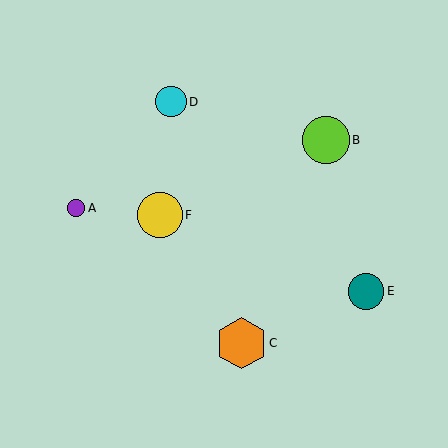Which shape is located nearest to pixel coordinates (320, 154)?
The lime circle (labeled B) at (326, 140) is nearest to that location.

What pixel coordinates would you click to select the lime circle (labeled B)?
Click at (326, 140) to select the lime circle B.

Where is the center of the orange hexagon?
The center of the orange hexagon is at (241, 343).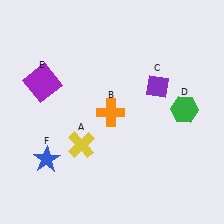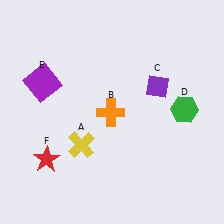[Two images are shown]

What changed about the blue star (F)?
In Image 1, F is blue. In Image 2, it changed to red.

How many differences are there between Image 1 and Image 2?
There is 1 difference between the two images.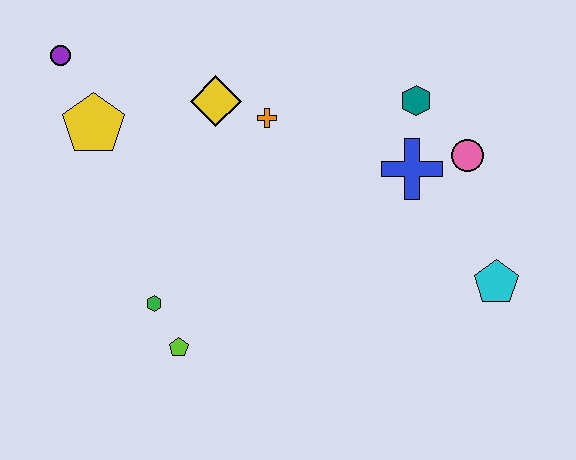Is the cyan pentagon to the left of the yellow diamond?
No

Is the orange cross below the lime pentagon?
No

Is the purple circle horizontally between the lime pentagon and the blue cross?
No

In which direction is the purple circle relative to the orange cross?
The purple circle is to the left of the orange cross.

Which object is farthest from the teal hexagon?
The purple circle is farthest from the teal hexagon.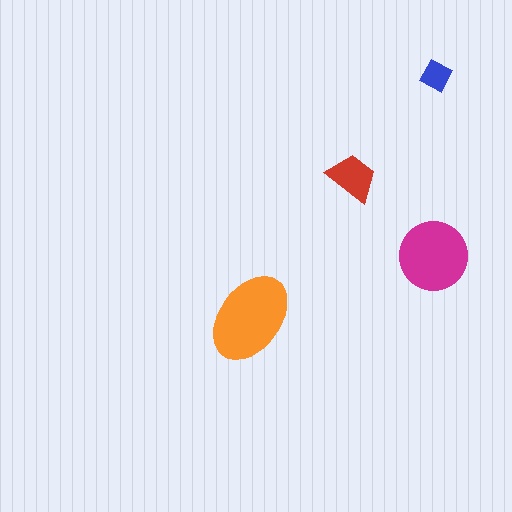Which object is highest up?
The blue diamond is topmost.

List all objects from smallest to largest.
The blue diamond, the red trapezoid, the magenta circle, the orange ellipse.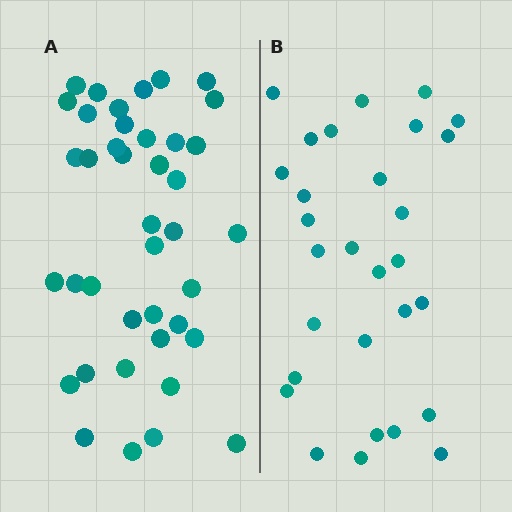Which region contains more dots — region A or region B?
Region A (the left region) has more dots.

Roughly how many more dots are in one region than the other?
Region A has roughly 12 or so more dots than region B.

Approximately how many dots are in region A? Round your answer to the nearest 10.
About 40 dots.